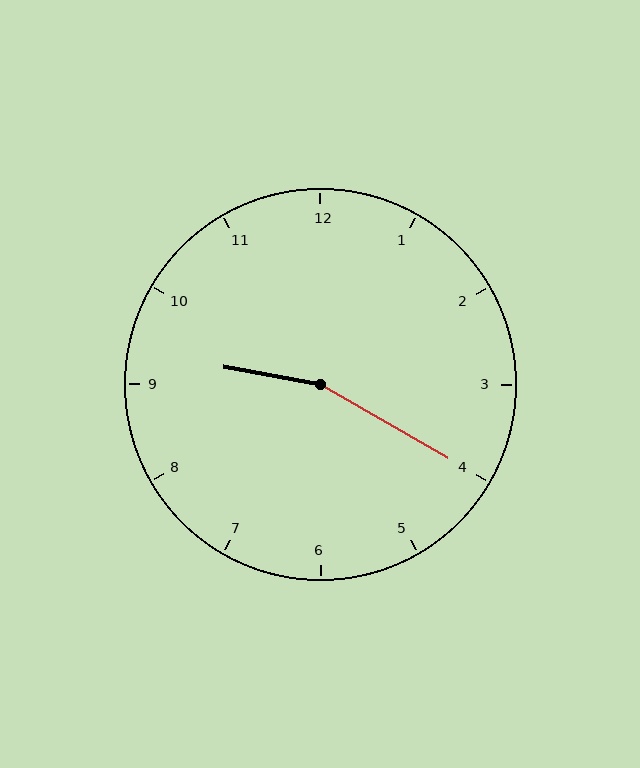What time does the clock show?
9:20.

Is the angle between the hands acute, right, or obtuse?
It is obtuse.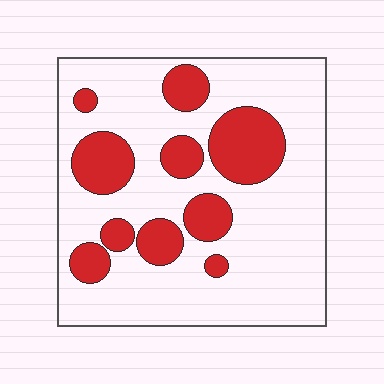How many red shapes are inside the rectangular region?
10.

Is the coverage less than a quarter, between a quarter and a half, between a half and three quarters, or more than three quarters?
Between a quarter and a half.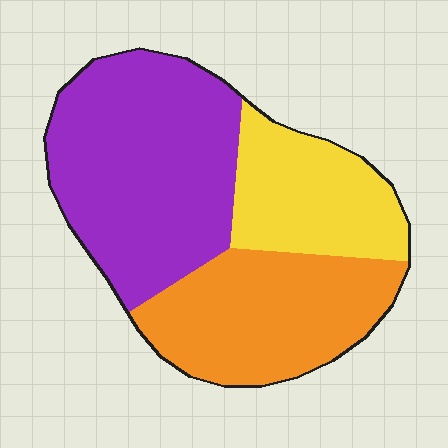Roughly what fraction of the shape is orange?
Orange covers 32% of the shape.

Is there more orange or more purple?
Purple.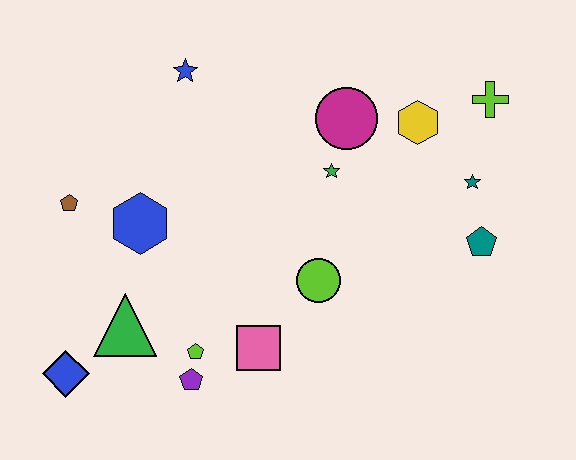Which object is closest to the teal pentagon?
The teal star is closest to the teal pentagon.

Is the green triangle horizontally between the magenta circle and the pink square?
No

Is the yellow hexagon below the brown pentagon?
No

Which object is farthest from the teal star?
The blue diamond is farthest from the teal star.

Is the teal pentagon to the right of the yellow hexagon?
Yes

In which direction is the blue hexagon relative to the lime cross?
The blue hexagon is to the left of the lime cross.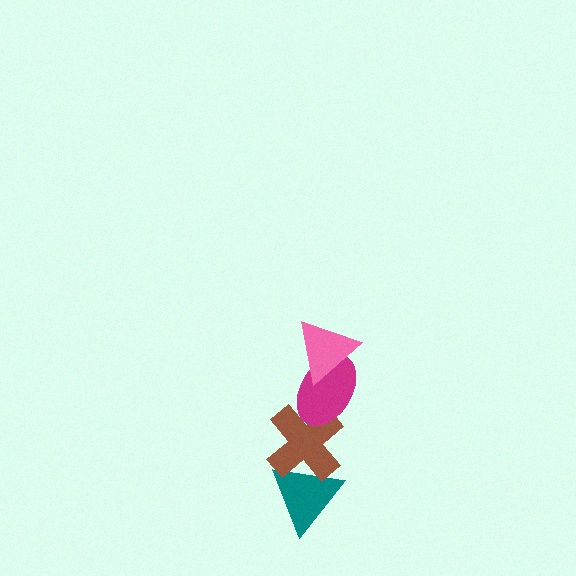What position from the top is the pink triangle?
The pink triangle is 1st from the top.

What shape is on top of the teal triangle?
The brown cross is on top of the teal triangle.